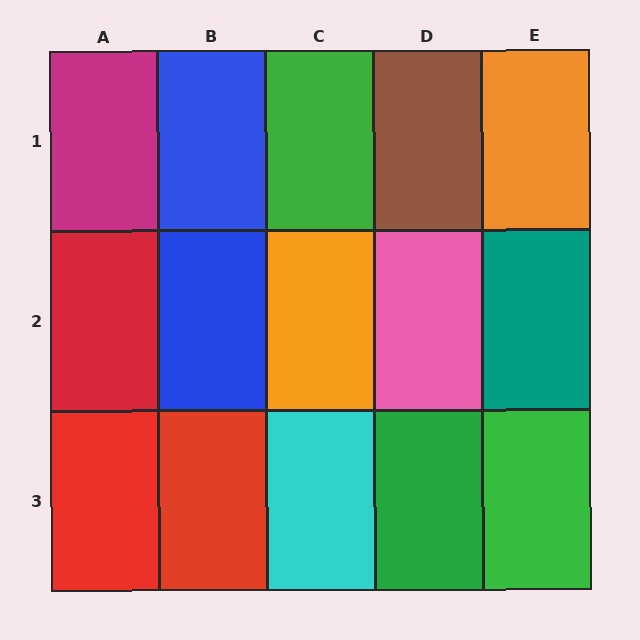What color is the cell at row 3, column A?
Red.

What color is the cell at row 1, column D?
Brown.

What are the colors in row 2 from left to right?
Red, blue, orange, pink, teal.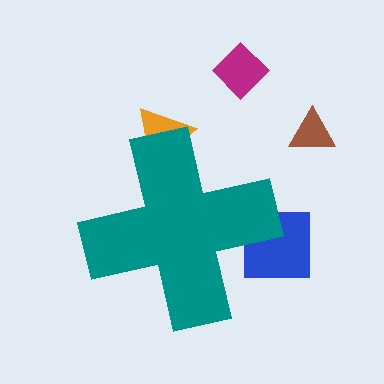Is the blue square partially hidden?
Yes, the blue square is partially hidden behind the teal cross.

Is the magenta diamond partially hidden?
No, the magenta diamond is fully visible.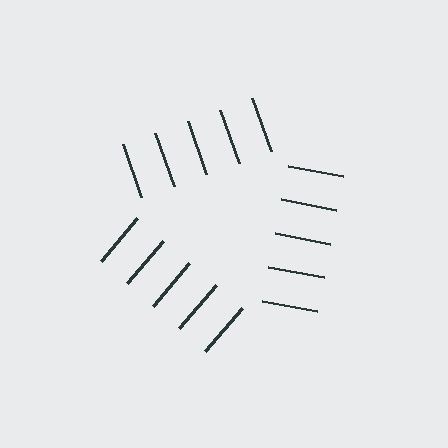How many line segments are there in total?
15 — 5 along each of the 3 edges.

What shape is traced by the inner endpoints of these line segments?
An illusory triangle — the line segments terminate on its edges but no continuous stroke is drawn.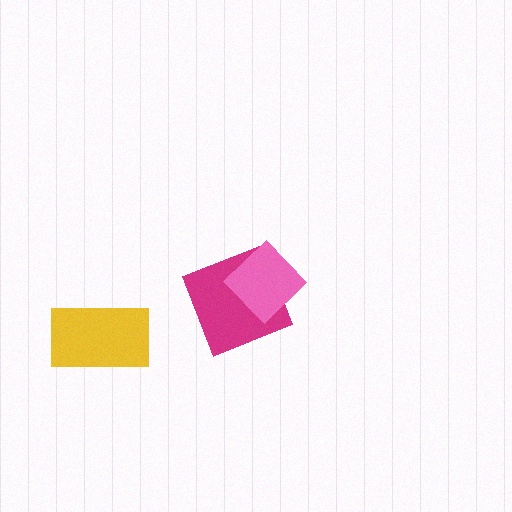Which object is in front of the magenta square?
The pink diamond is in front of the magenta square.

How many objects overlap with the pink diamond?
1 object overlaps with the pink diamond.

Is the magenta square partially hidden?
Yes, it is partially covered by another shape.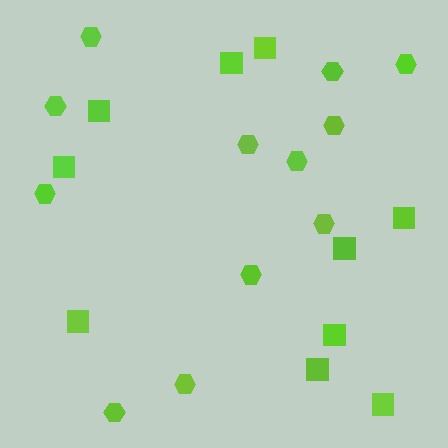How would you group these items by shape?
There are 2 groups: one group of squares (10) and one group of hexagons (12).